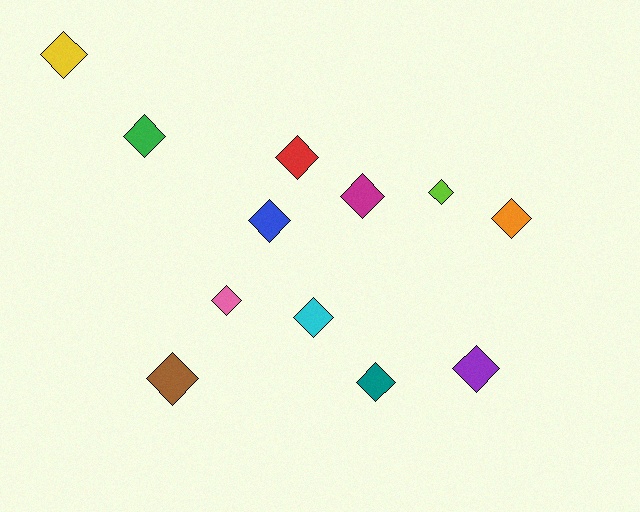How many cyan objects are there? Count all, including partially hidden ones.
There is 1 cyan object.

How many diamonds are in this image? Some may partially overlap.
There are 12 diamonds.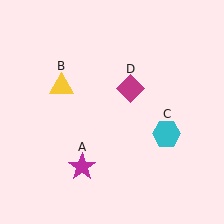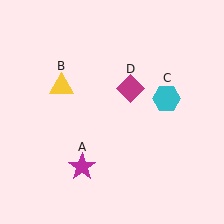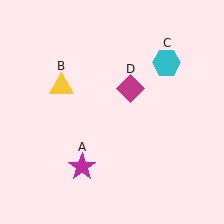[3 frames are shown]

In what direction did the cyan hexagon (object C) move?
The cyan hexagon (object C) moved up.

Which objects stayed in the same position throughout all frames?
Magenta star (object A) and yellow triangle (object B) and magenta diamond (object D) remained stationary.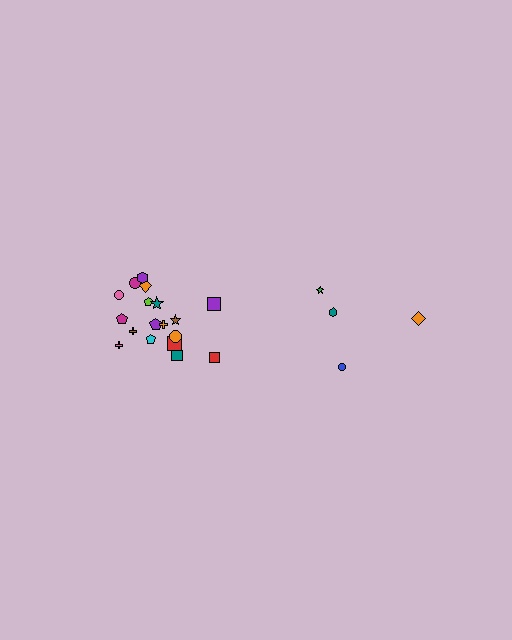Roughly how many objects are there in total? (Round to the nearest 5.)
Roughly 20 objects in total.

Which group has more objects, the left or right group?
The left group.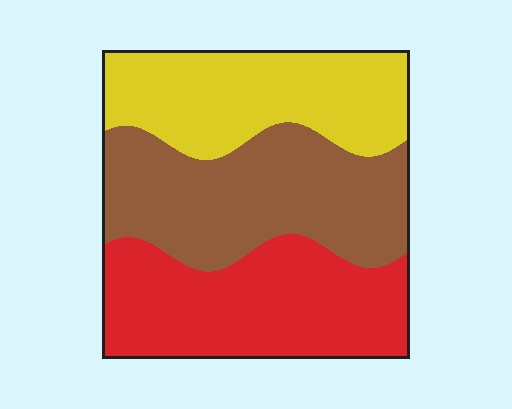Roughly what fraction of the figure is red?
Red takes up between a third and a half of the figure.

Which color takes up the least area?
Yellow, at roughly 30%.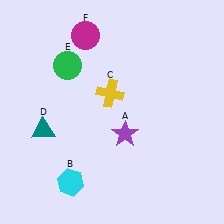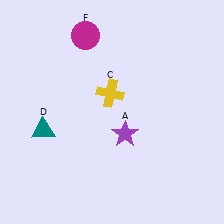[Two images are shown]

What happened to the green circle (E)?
The green circle (E) was removed in Image 2. It was in the top-left area of Image 1.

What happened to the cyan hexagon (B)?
The cyan hexagon (B) was removed in Image 2. It was in the bottom-left area of Image 1.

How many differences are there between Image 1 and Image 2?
There are 2 differences between the two images.